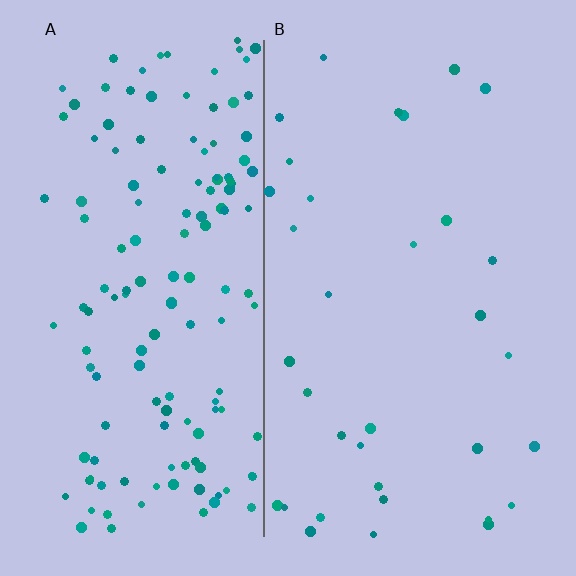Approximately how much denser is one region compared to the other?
Approximately 4.2× — region A over region B.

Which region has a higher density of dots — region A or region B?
A (the left).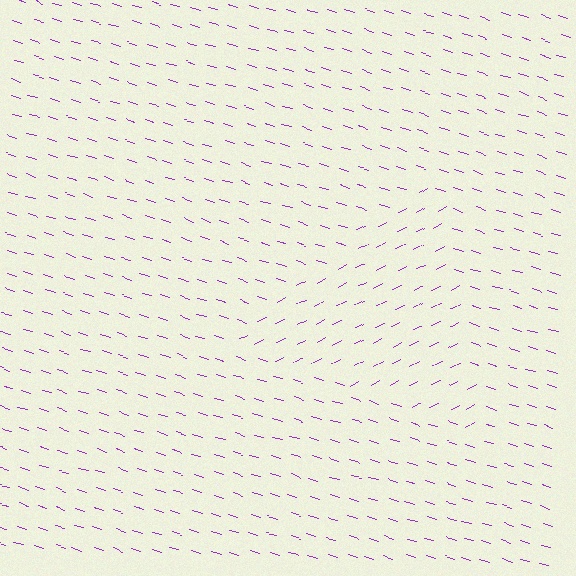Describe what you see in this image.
The image is filled with small purple line segments. A triangle region in the image has lines oriented differently from the surrounding lines, creating a visible texture boundary.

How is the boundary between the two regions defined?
The boundary is defined purely by a change in line orientation (approximately 45 degrees difference). All lines are the same color and thickness.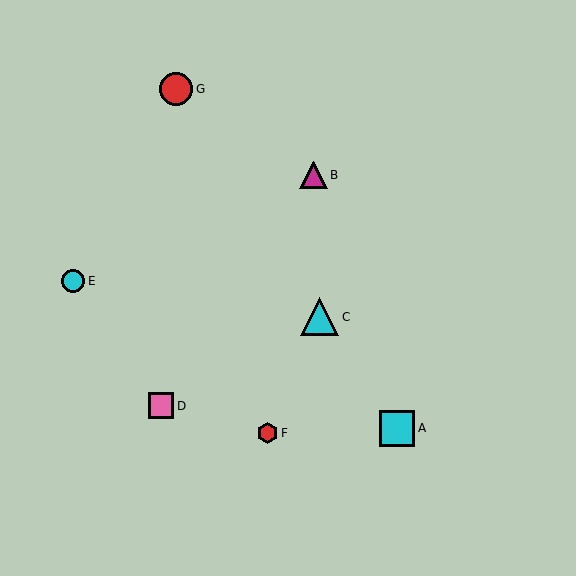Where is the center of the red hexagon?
The center of the red hexagon is at (267, 433).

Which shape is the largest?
The cyan triangle (labeled C) is the largest.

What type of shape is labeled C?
Shape C is a cyan triangle.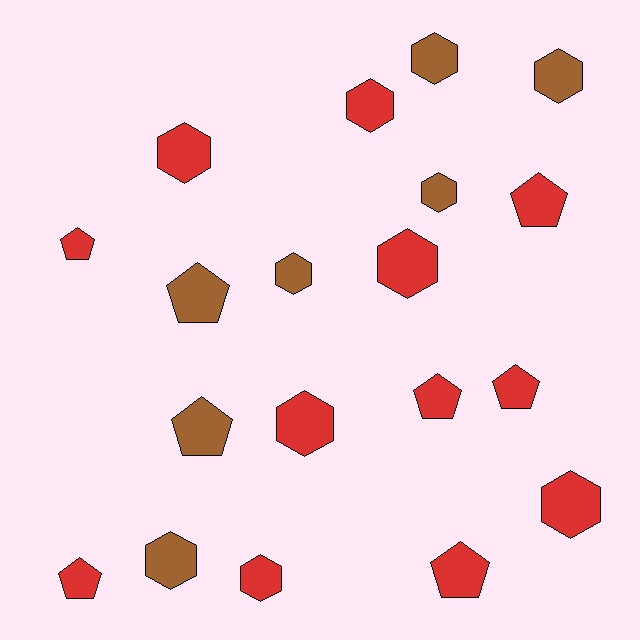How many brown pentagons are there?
There are 2 brown pentagons.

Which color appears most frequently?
Red, with 12 objects.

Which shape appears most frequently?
Hexagon, with 11 objects.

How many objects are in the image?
There are 19 objects.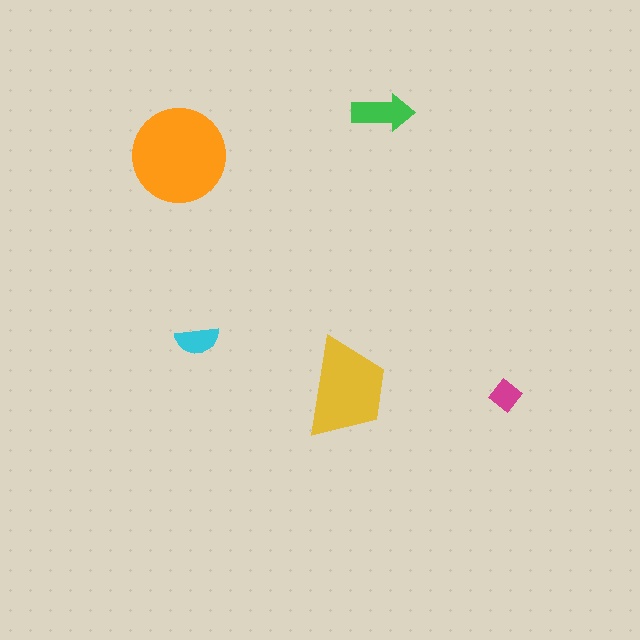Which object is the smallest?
The magenta diamond.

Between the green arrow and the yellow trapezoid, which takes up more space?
The yellow trapezoid.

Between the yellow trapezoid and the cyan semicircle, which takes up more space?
The yellow trapezoid.